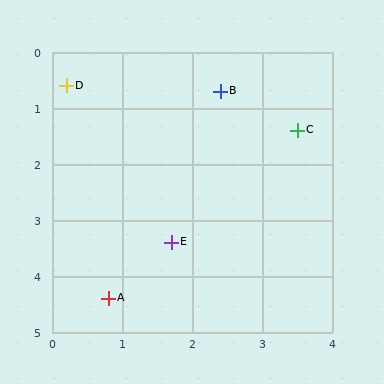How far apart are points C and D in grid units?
Points C and D are about 3.4 grid units apart.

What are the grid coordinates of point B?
Point B is at approximately (2.4, 0.7).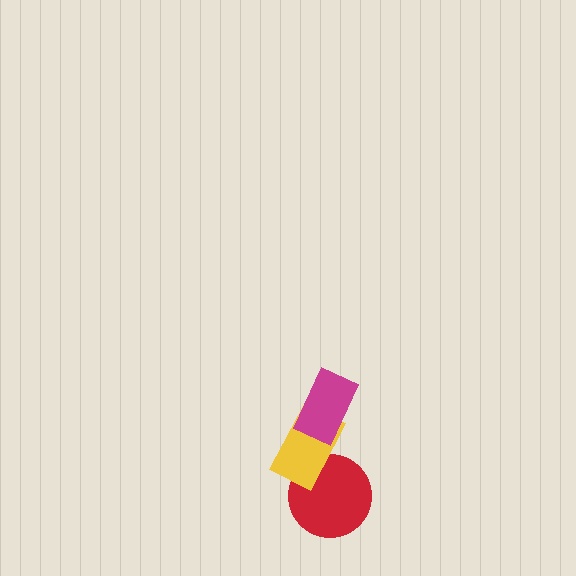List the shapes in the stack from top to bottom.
From top to bottom: the magenta rectangle, the yellow rectangle, the red circle.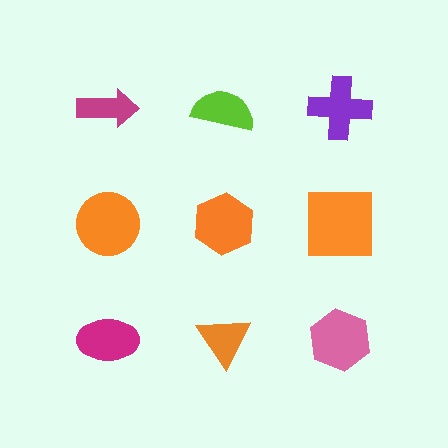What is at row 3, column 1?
A magenta ellipse.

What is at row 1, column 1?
A magenta arrow.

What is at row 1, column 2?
A lime semicircle.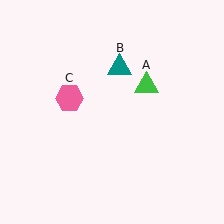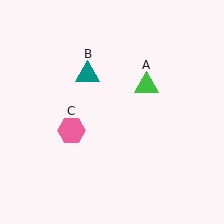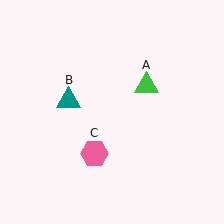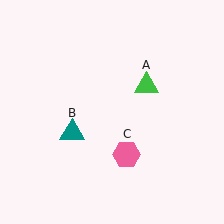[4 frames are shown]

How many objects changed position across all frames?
2 objects changed position: teal triangle (object B), pink hexagon (object C).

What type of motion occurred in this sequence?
The teal triangle (object B), pink hexagon (object C) rotated counterclockwise around the center of the scene.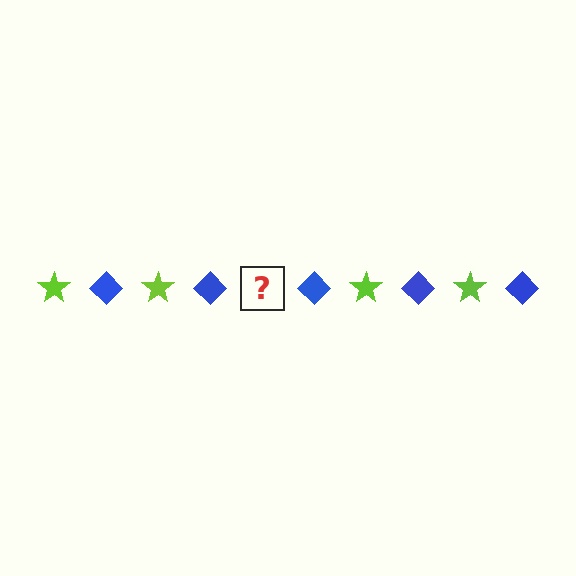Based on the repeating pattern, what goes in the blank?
The blank should be a lime star.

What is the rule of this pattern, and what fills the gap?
The rule is that the pattern alternates between lime star and blue diamond. The gap should be filled with a lime star.